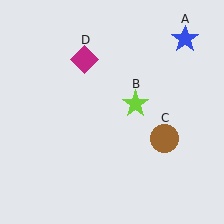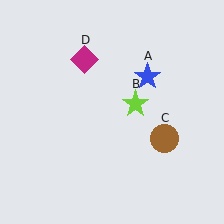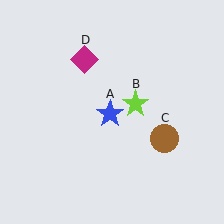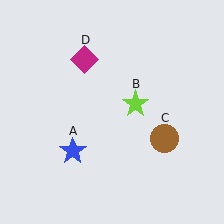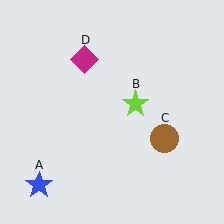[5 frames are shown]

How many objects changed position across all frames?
1 object changed position: blue star (object A).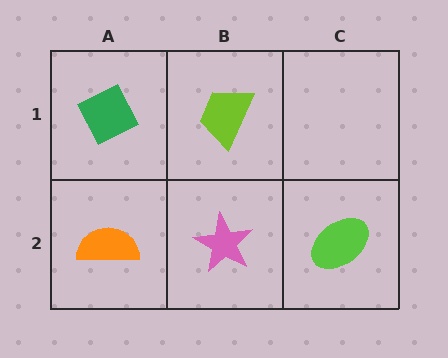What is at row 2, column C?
A lime ellipse.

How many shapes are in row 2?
3 shapes.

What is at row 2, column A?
An orange semicircle.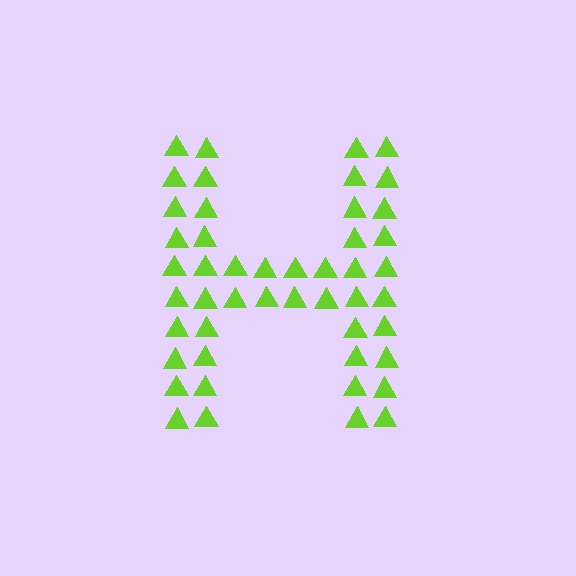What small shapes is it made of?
It is made of small triangles.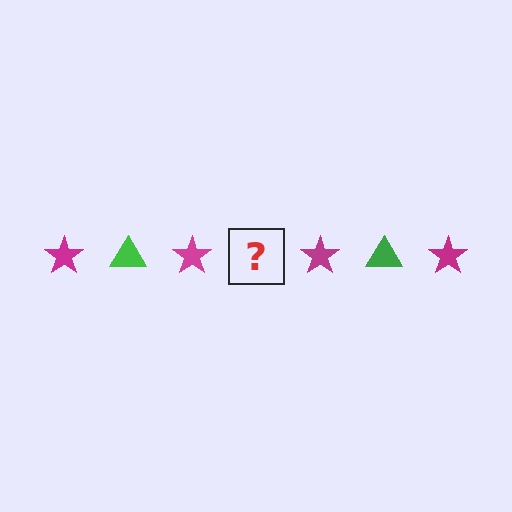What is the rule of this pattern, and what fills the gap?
The rule is that the pattern alternates between magenta star and green triangle. The gap should be filled with a green triangle.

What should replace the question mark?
The question mark should be replaced with a green triangle.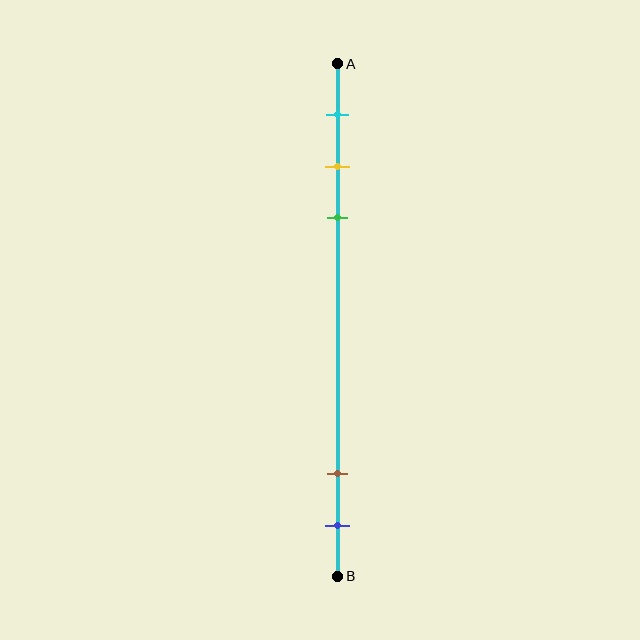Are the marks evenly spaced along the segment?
No, the marks are not evenly spaced.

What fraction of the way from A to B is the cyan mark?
The cyan mark is approximately 10% (0.1) of the way from A to B.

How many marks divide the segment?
There are 5 marks dividing the segment.